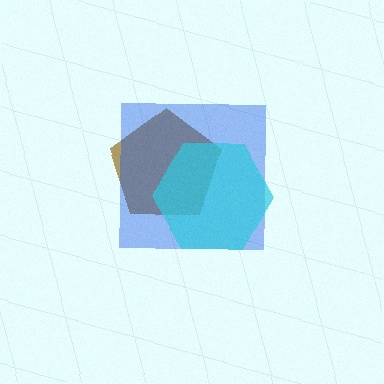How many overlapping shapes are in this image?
There are 3 overlapping shapes in the image.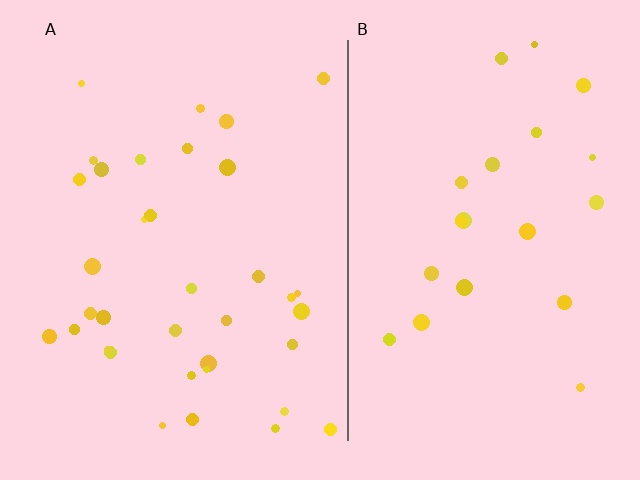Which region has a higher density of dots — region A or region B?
A (the left).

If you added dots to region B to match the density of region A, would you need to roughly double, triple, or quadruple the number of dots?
Approximately double.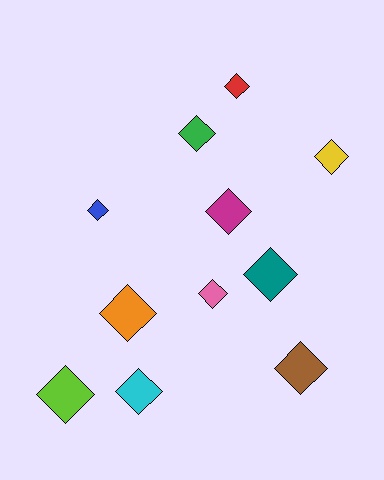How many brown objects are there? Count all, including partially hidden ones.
There is 1 brown object.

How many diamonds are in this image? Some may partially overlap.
There are 11 diamonds.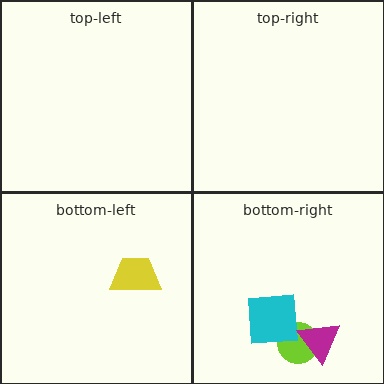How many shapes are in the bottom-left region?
1.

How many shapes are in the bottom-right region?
3.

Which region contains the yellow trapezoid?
The bottom-left region.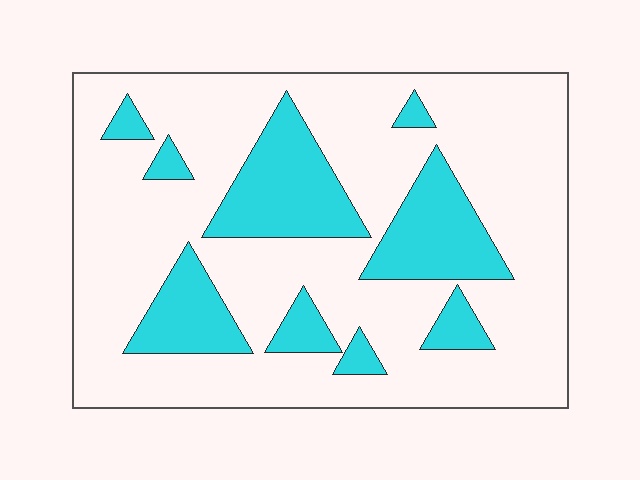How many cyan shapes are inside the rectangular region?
9.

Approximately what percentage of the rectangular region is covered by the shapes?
Approximately 25%.